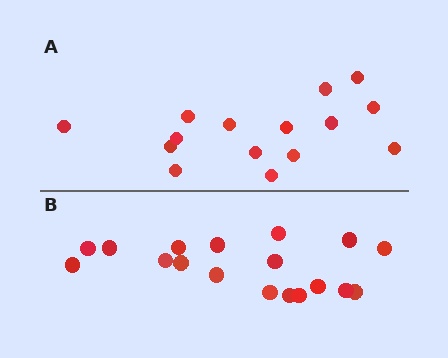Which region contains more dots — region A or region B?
Region B (the bottom region) has more dots.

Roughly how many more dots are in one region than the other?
Region B has just a few more — roughly 2 or 3 more dots than region A.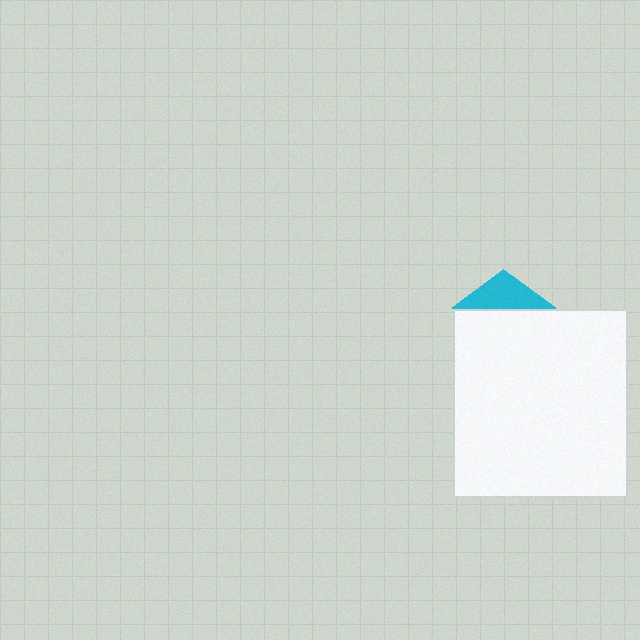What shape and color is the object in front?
The object in front is a white rectangle.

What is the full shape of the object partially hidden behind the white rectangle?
The partially hidden object is a cyan pentagon.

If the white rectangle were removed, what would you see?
You would see the complete cyan pentagon.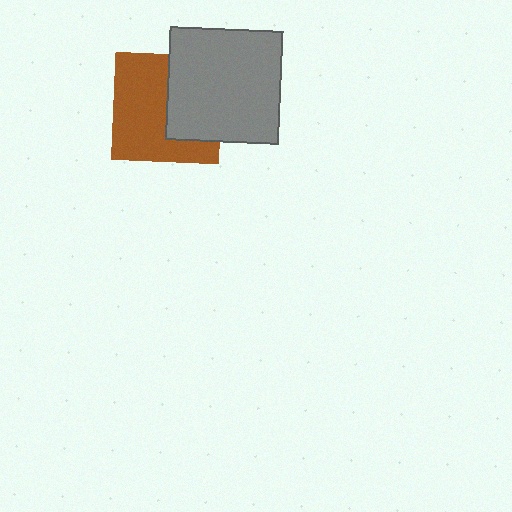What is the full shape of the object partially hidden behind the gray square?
The partially hidden object is a brown square.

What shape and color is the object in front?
The object in front is a gray square.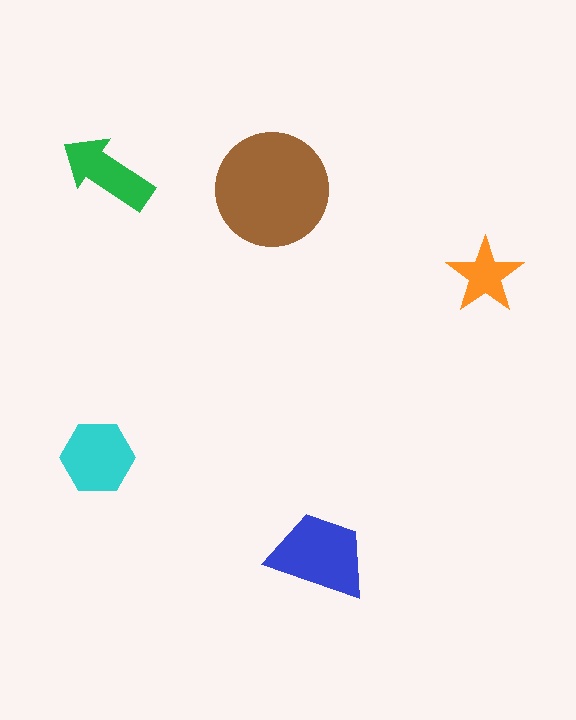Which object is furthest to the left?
The cyan hexagon is leftmost.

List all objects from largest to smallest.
The brown circle, the blue trapezoid, the cyan hexagon, the green arrow, the orange star.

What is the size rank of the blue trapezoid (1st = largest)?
2nd.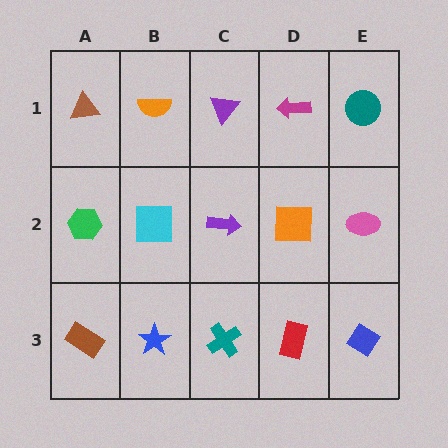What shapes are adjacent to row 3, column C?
A purple arrow (row 2, column C), a blue star (row 3, column B), a red rectangle (row 3, column D).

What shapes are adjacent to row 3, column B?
A cyan square (row 2, column B), a brown rectangle (row 3, column A), a teal cross (row 3, column C).